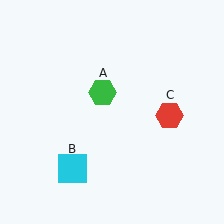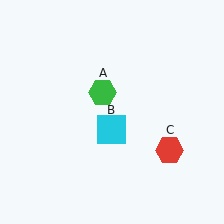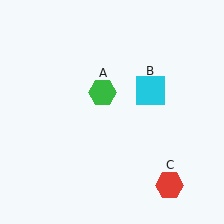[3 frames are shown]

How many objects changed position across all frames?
2 objects changed position: cyan square (object B), red hexagon (object C).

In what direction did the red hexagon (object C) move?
The red hexagon (object C) moved down.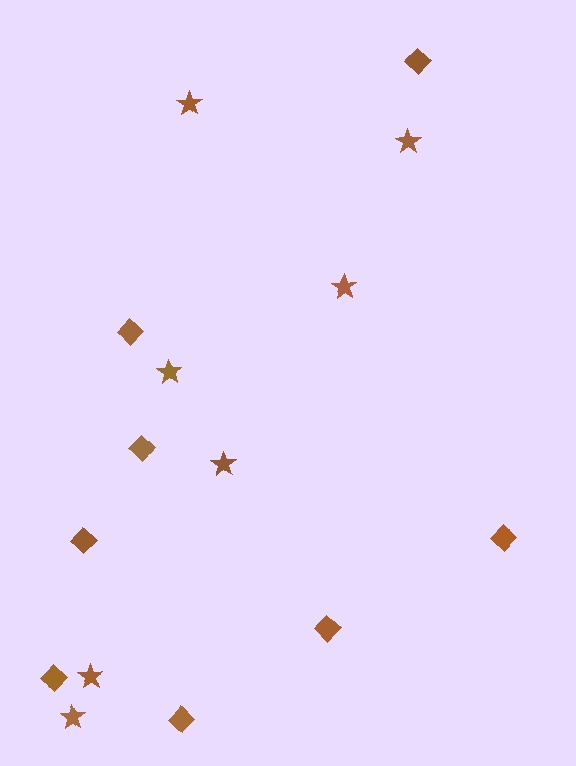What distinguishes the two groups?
There are 2 groups: one group of diamonds (8) and one group of stars (7).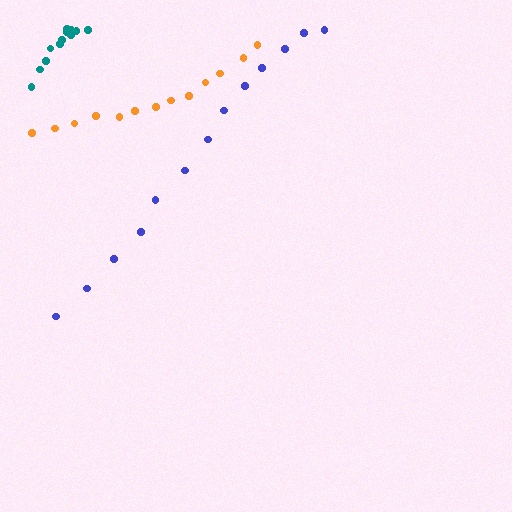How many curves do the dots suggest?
There are 3 distinct paths.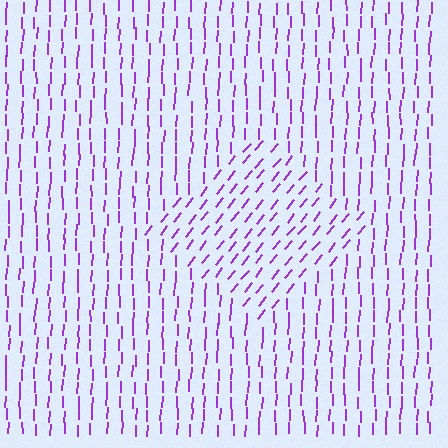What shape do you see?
I see a diamond.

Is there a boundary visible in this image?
Yes, there is a texture boundary formed by a change in line orientation.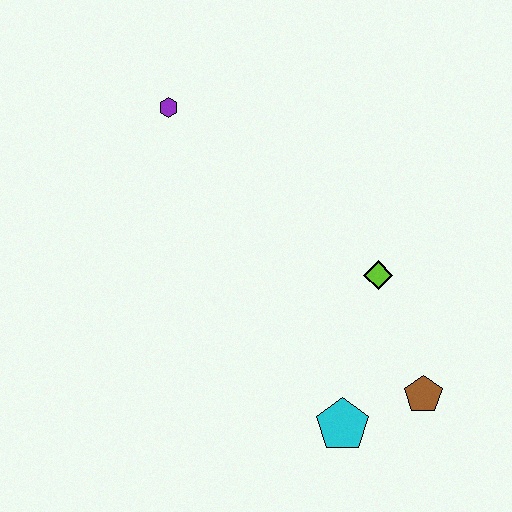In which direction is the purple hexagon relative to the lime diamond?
The purple hexagon is to the left of the lime diamond.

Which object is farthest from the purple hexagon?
The brown pentagon is farthest from the purple hexagon.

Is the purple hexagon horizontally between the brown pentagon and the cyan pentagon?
No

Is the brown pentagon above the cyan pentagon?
Yes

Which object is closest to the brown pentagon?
The cyan pentagon is closest to the brown pentagon.